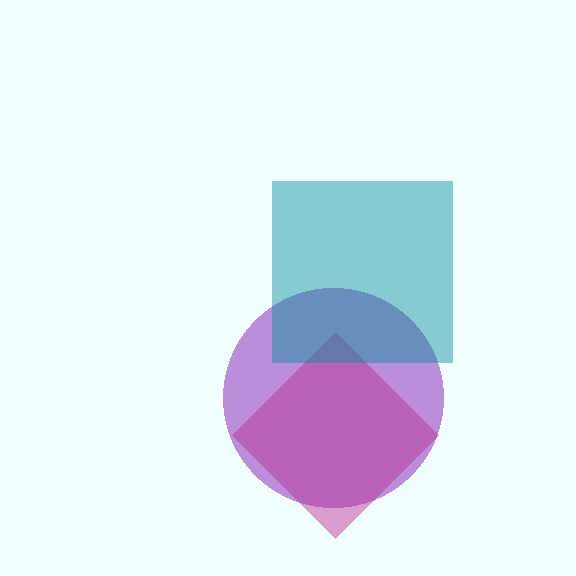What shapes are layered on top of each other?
The layered shapes are: a purple circle, a magenta diamond, a teal square.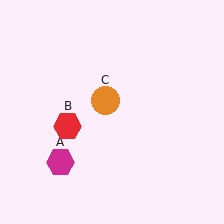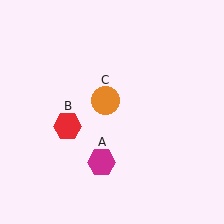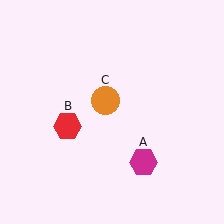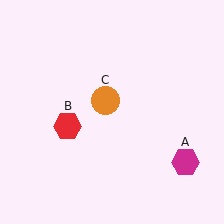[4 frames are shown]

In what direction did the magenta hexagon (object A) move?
The magenta hexagon (object A) moved right.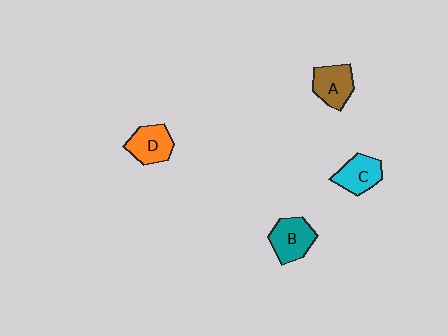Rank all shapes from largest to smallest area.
From largest to smallest: B (teal), A (brown), D (orange), C (cyan).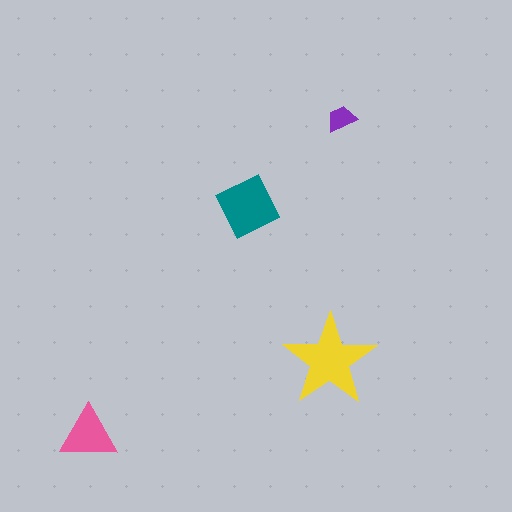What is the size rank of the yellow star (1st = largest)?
1st.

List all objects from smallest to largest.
The purple trapezoid, the pink triangle, the teal diamond, the yellow star.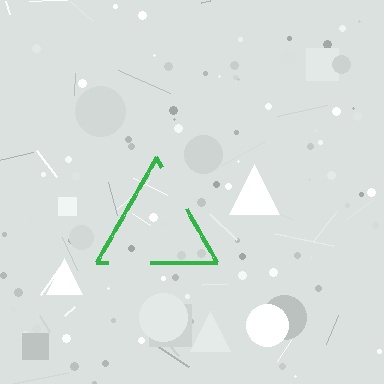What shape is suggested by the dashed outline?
The dashed outline suggests a triangle.